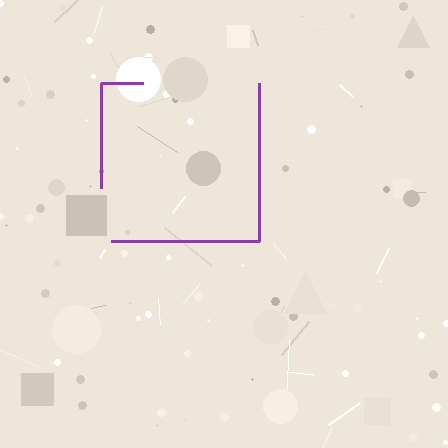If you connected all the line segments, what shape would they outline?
They would outline a square.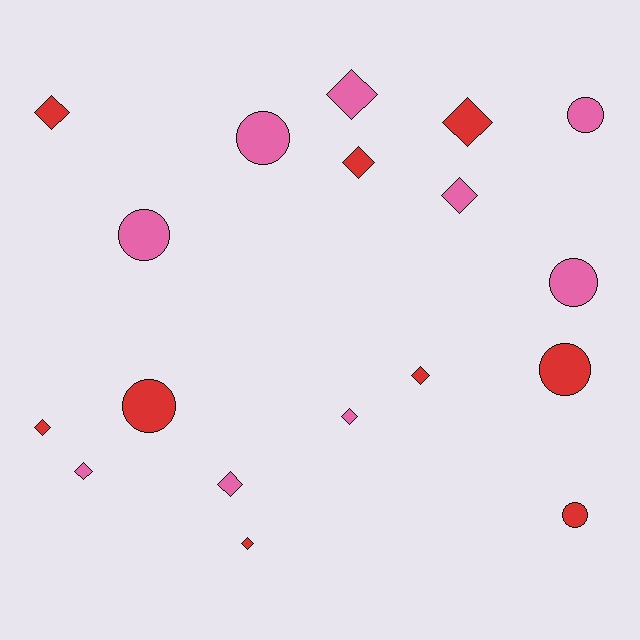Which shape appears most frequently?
Diamond, with 11 objects.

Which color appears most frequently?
Pink, with 9 objects.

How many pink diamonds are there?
There are 5 pink diamonds.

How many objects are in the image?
There are 18 objects.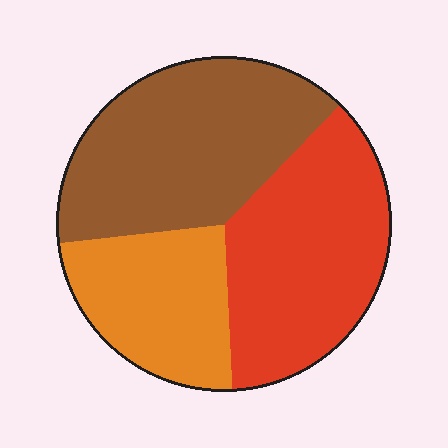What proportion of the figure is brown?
Brown covers about 40% of the figure.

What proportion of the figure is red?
Red takes up between a quarter and a half of the figure.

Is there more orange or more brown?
Brown.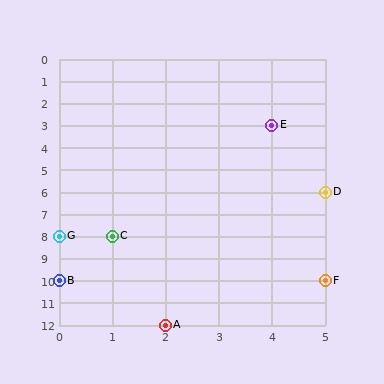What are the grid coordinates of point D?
Point D is at grid coordinates (5, 6).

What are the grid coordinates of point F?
Point F is at grid coordinates (5, 10).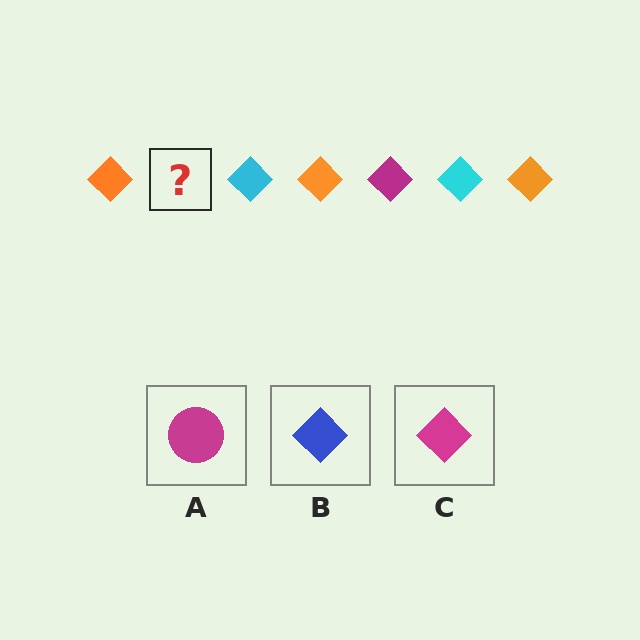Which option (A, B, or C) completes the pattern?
C.